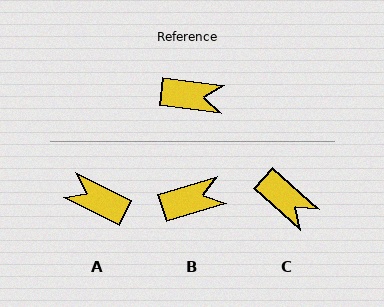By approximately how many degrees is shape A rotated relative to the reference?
Approximately 161 degrees counter-clockwise.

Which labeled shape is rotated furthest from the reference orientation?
A, about 161 degrees away.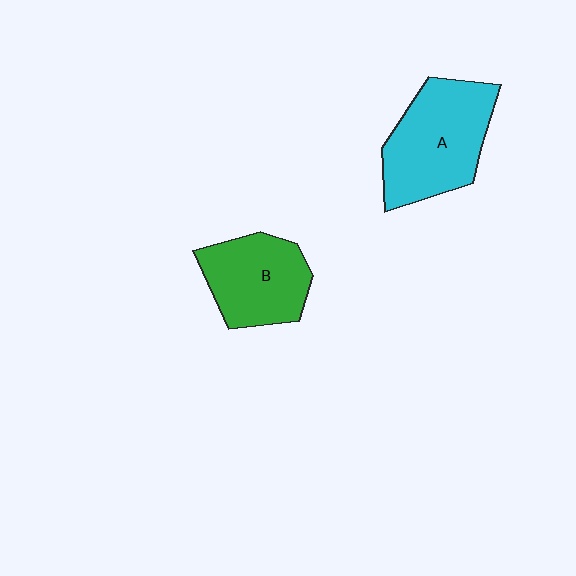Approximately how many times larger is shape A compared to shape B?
Approximately 1.3 times.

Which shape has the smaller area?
Shape B (green).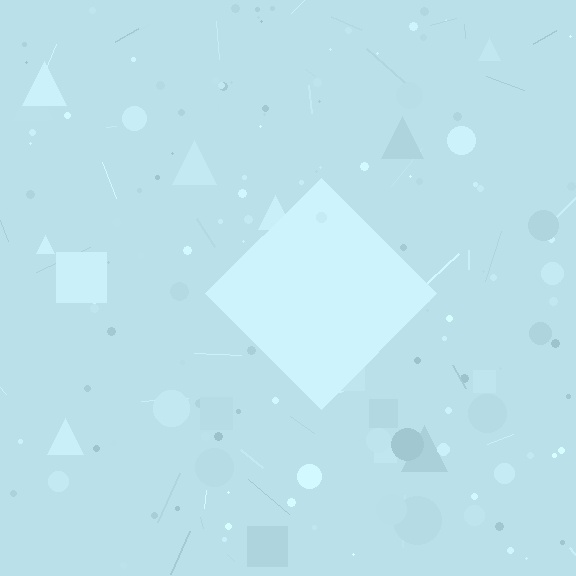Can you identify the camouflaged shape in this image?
The camouflaged shape is a diamond.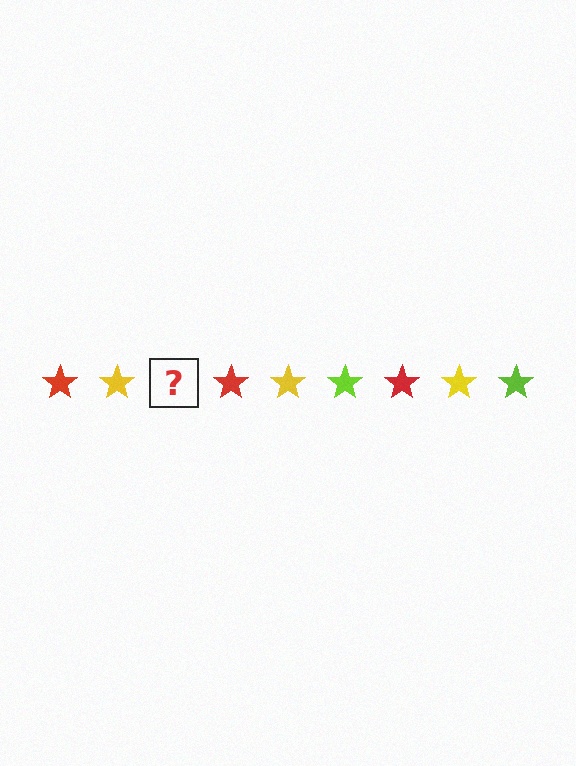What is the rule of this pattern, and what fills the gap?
The rule is that the pattern cycles through red, yellow, lime stars. The gap should be filled with a lime star.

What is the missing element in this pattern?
The missing element is a lime star.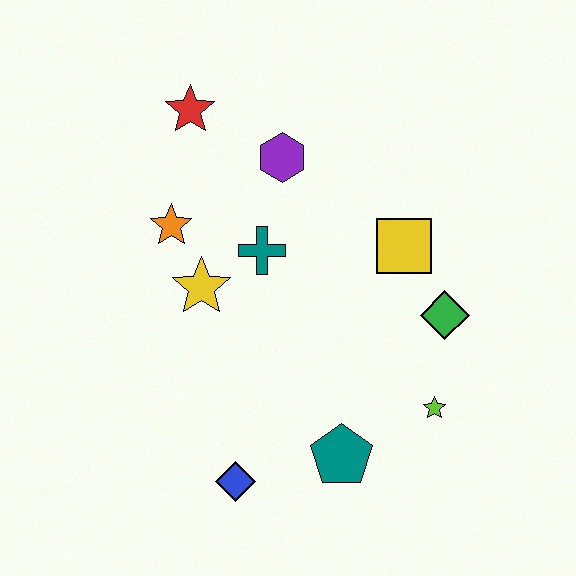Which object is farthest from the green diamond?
The red star is farthest from the green diamond.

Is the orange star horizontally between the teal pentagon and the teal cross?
No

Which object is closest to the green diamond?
The yellow square is closest to the green diamond.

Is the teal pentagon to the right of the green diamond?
No